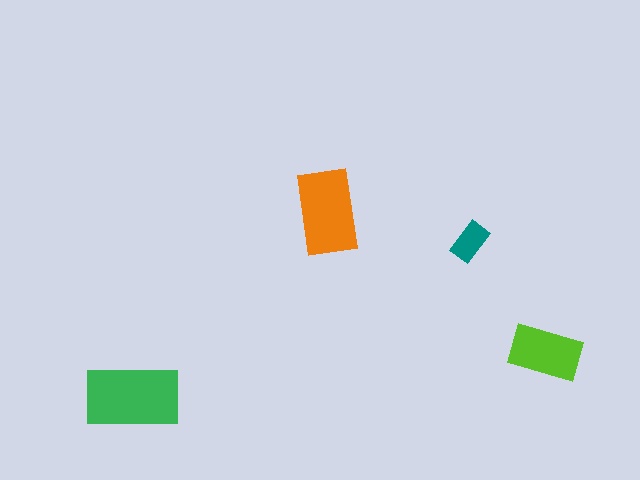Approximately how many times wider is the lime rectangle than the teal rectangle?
About 2 times wider.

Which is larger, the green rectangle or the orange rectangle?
The green one.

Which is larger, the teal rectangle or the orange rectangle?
The orange one.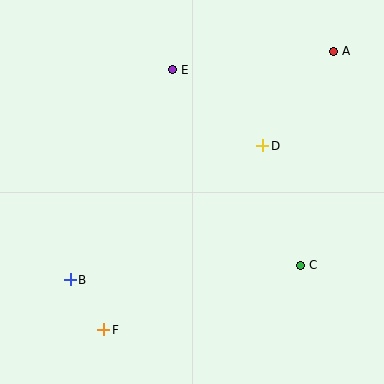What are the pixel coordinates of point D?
Point D is at (263, 146).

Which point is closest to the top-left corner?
Point E is closest to the top-left corner.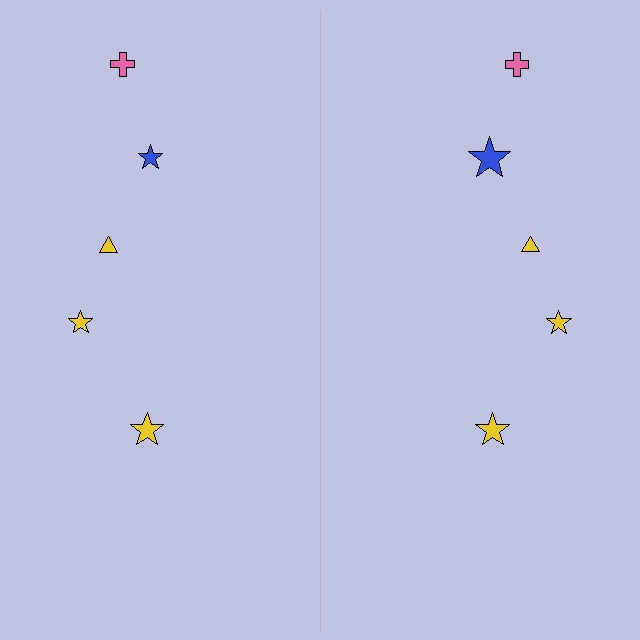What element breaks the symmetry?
The blue star on the right side has a different size than its mirror counterpart.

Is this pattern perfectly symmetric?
No, the pattern is not perfectly symmetric. The blue star on the right side has a different size than its mirror counterpart.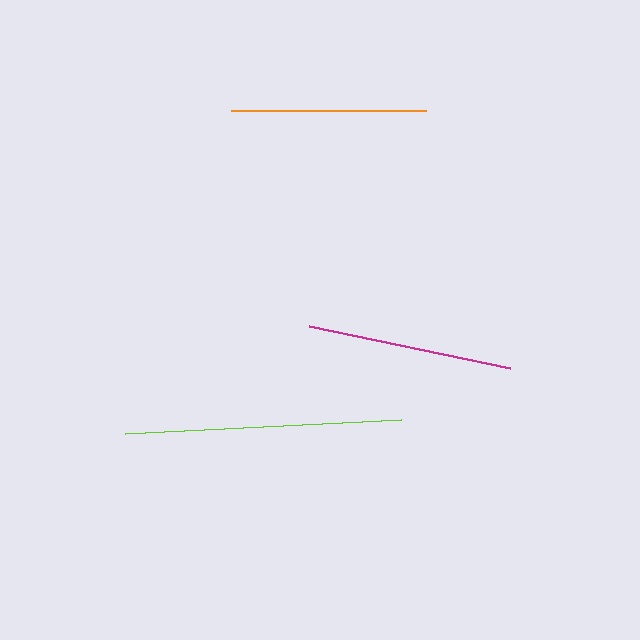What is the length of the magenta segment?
The magenta segment is approximately 206 pixels long.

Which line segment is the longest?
The lime line is the longest at approximately 276 pixels.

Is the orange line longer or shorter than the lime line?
The lime line is longer than the orange line.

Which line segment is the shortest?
The orange line is the shortest at approximately 195 pixels.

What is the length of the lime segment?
The lime segment is approximately 276 pixels long.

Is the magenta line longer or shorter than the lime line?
The lime line is longer than the magenta line.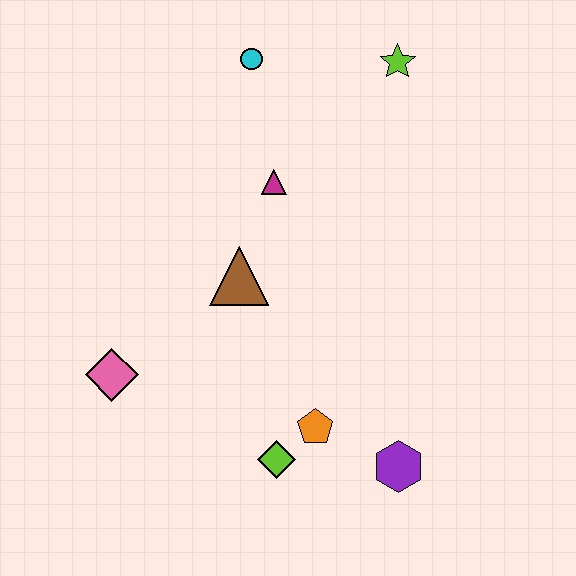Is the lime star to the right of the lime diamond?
Yes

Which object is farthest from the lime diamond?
The lime star is farthest from the lime diamond.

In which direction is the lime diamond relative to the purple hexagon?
The lime diamond is to the left of the purple hexagon.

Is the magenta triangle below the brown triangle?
No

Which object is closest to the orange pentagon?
The lime diamond is closest to the orange pentagon.